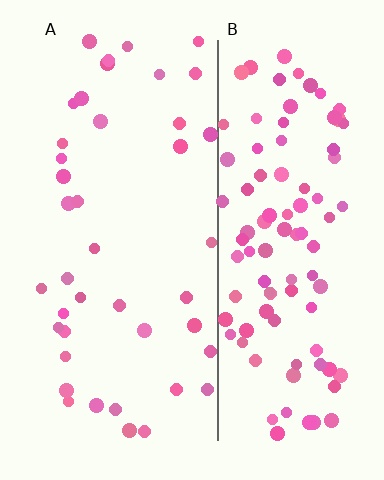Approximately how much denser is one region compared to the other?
Approximately 2.5× — region B over region A.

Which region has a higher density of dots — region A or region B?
B (the right).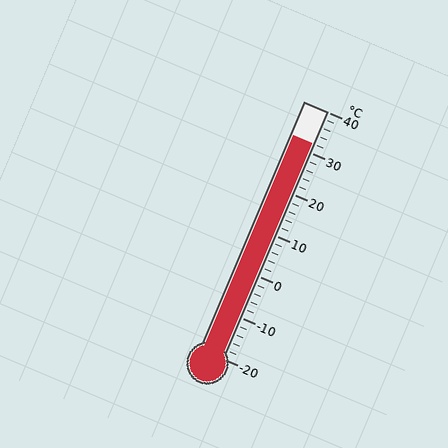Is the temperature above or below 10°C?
The temperature is above 10°C.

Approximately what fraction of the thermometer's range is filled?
The thermometer is filled to approximately 85% of its range.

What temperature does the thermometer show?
The thermometer shows approximately 32°C.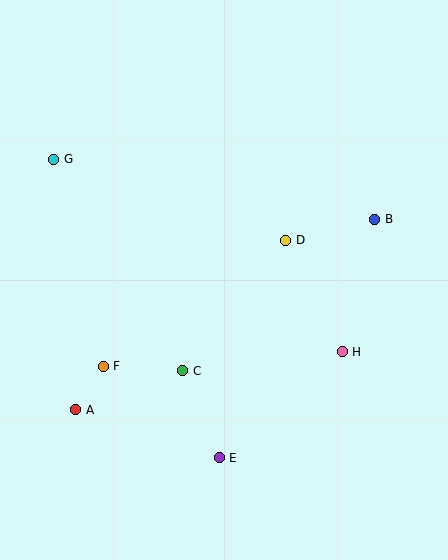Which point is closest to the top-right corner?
Point B is closest to the top-right corner.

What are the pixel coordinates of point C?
Point C is at (183, 371).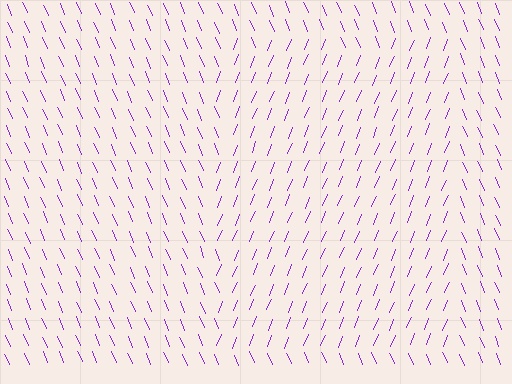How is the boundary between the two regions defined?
The boundary is defined purely by a change in line orientation (approximately 45 degrees difference). All lines are the same color and thickness.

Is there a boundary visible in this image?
Yes, there is a texture boundary formed by a change in line orientation.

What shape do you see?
I see a rectangle.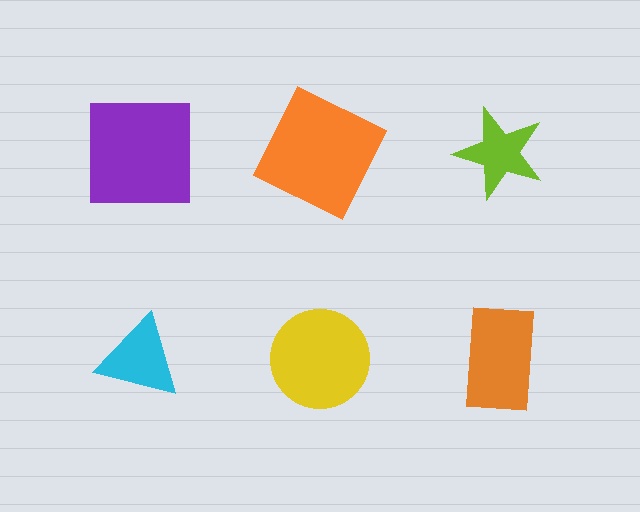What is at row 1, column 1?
A purple square.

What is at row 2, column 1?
A cyan triangle.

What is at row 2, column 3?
An orange rectangle.